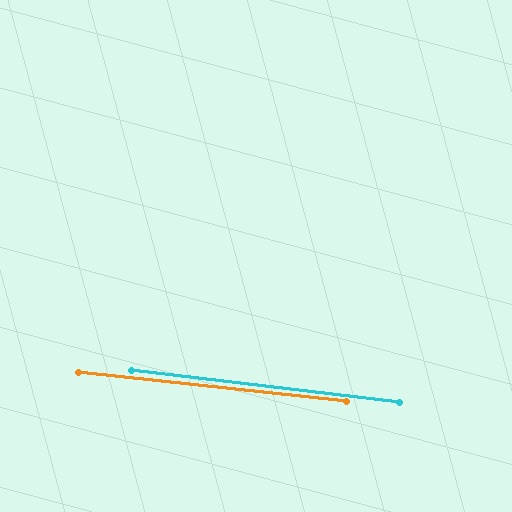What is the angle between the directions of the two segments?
Approximately 1 degree.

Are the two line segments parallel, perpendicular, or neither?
Parallel — their directions differ by only 0.8°.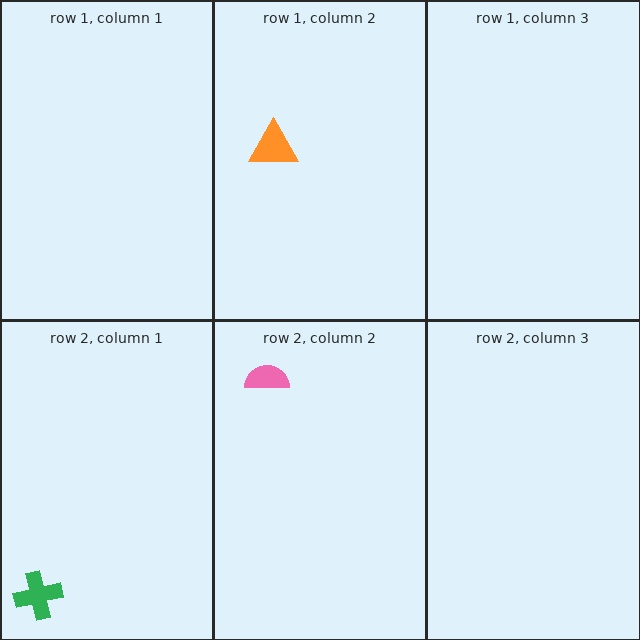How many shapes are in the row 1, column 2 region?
1.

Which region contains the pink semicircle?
The row 2, column 2 region.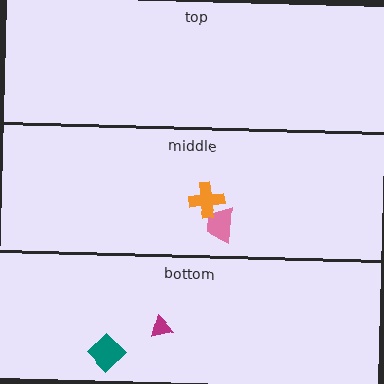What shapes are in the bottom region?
The teal diamond, the magenta triangle.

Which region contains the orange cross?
The middle region.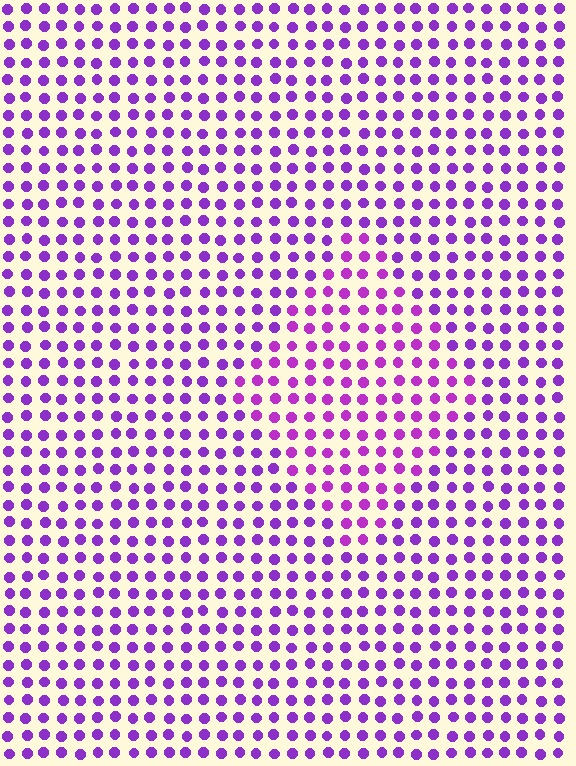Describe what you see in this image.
The image is filled with small purple elements in a uniform arrangement. A diamond-shaped region is visible where the elements are tinted to a slightly different hue, forming a subtle color boundary.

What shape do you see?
I see a diamond.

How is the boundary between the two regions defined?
The boundary is defined purely by a slight shift in hue (about 19 degrees). Spacing, size, and orientation are identical on both sides.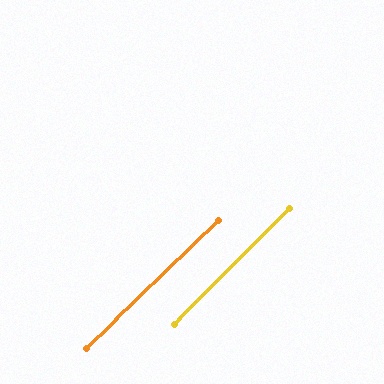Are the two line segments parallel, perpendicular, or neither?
Parallel — their directions differ by only 1.1°.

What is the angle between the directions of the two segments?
Approximately 1 degree.